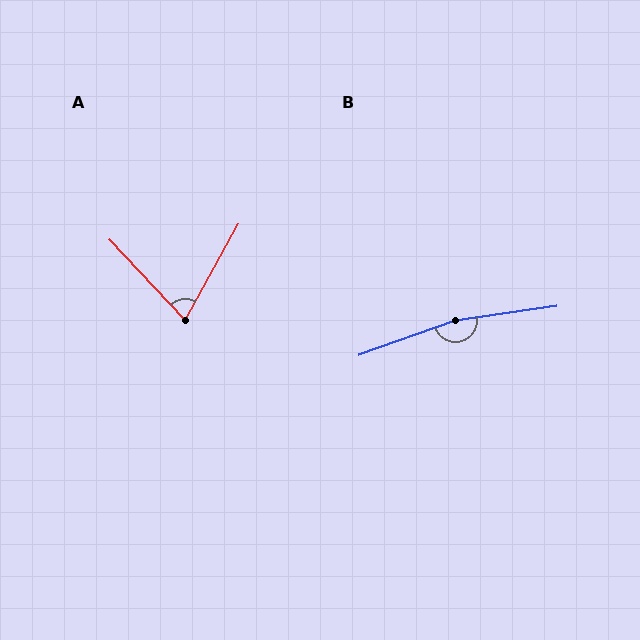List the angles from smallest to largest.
A (72°), B (168°).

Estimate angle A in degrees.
Approximately 72 degrees.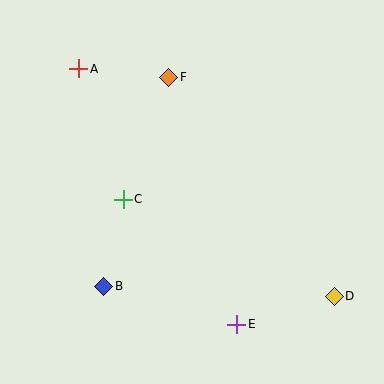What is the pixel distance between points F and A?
The distance between F and A is 90 pixels.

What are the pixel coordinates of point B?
Point B is at (104, 286).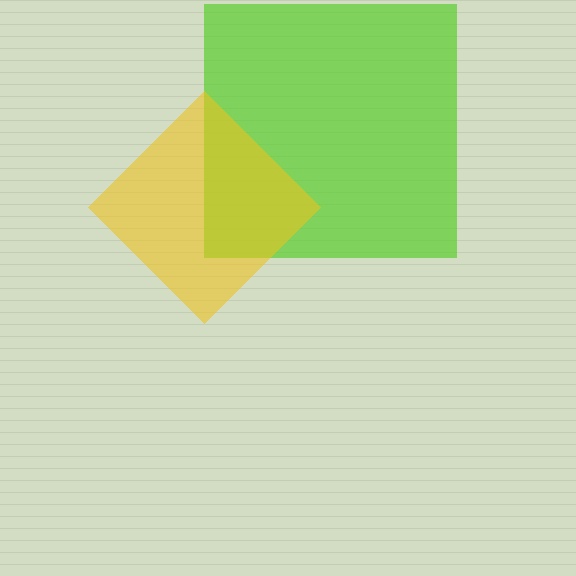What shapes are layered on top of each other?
The layered shapes are: a lime square, a yellow diamond.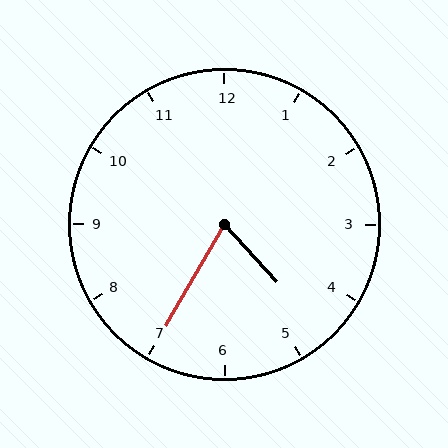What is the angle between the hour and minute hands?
Approximately 72 degrees.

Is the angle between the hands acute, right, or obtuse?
It is acute.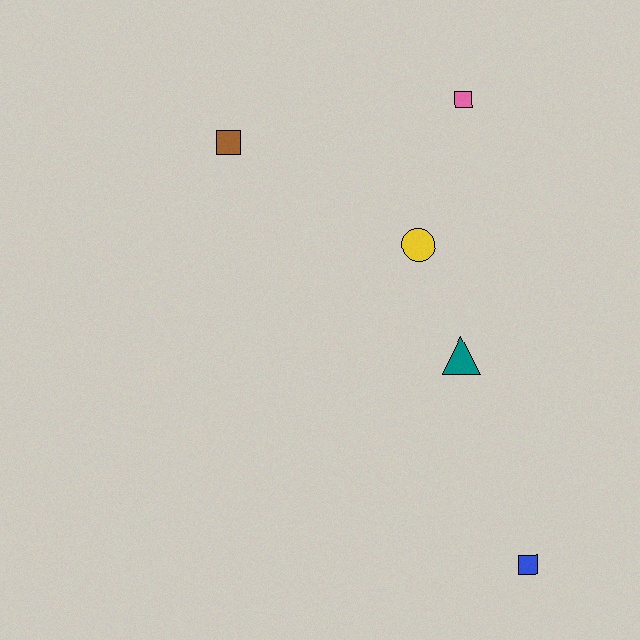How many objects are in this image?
There are 5 objects.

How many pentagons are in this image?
There are no pentagons.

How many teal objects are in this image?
There is 1 teal object.